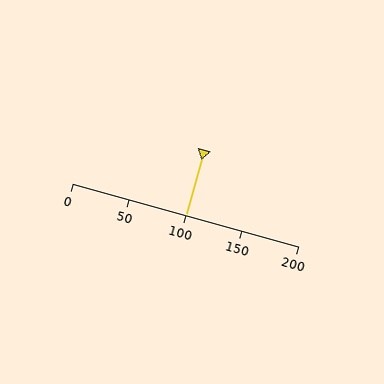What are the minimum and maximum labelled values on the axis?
The axis runs from 0 to 200.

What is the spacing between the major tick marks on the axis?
The major ticks are spaced 50 apart.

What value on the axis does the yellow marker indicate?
The marker indicates approximately 100.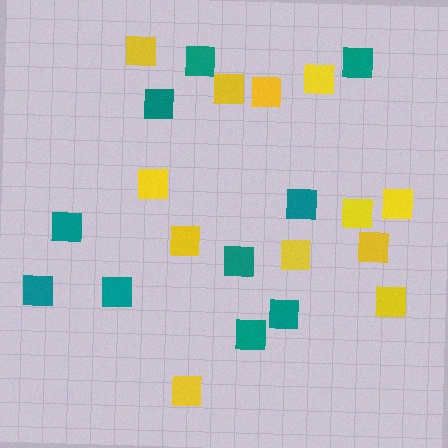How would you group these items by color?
There are 2 groups: one group of teal squares (10) and one group of yellow squares (12).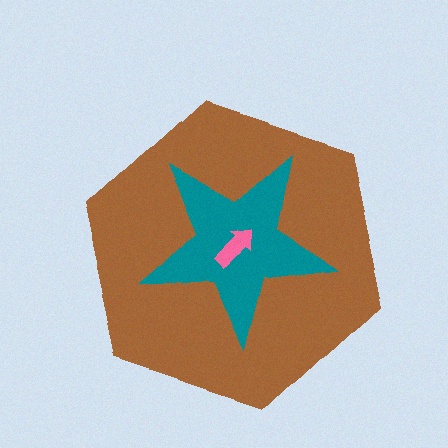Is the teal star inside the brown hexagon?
Yes.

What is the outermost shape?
The brown hexagon.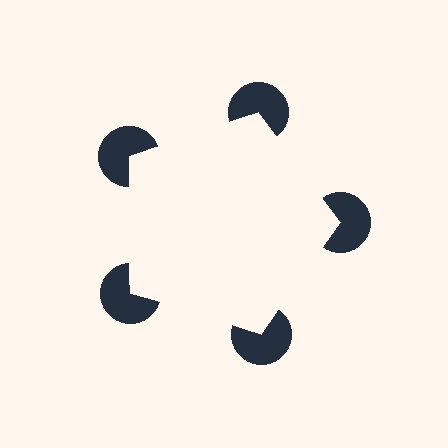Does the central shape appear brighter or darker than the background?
It typically appears slightly brighter than the background, even though no actual brightness change is drawn.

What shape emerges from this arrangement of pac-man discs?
An illusory pentagon — its edges are inferred from the aligned wedge cuts in the pac-man discs, not physically drawn.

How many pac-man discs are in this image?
There are 5 — one at each vertex of the illusory pentagon.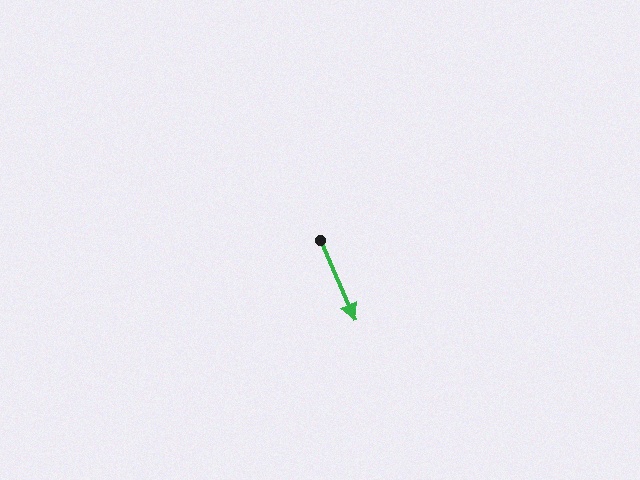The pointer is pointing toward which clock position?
Roughly 5 o'clock.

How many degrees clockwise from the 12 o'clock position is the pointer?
Approximately 156 degrees.